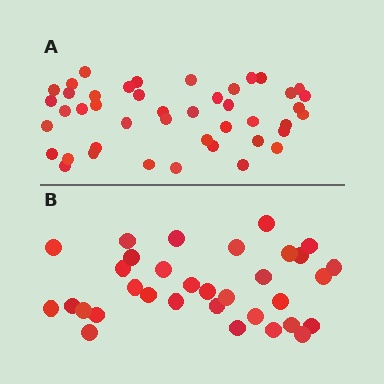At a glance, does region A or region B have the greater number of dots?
Region A (the top region) has more dots.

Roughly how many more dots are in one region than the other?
Region A has roughly 12 or so more dots than region B.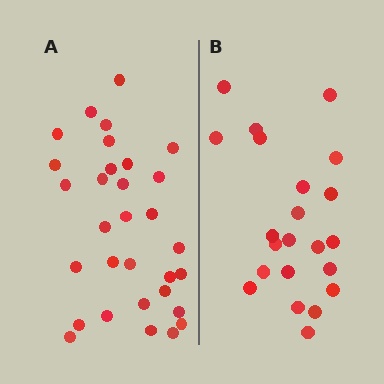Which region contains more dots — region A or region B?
Region A (the left region) has more dots.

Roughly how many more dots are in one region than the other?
Region A has roughly 8 or so more dots than region B.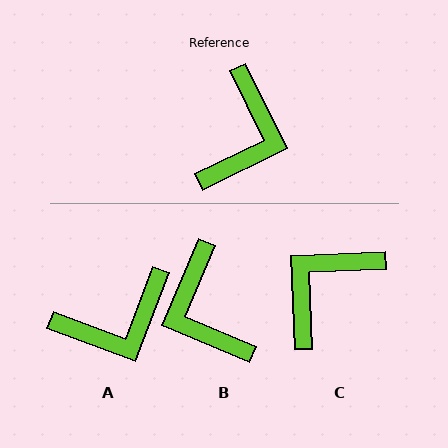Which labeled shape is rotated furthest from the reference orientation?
C, about 156 degrees away.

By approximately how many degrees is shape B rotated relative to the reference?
Approximately 139 degrees clockwise.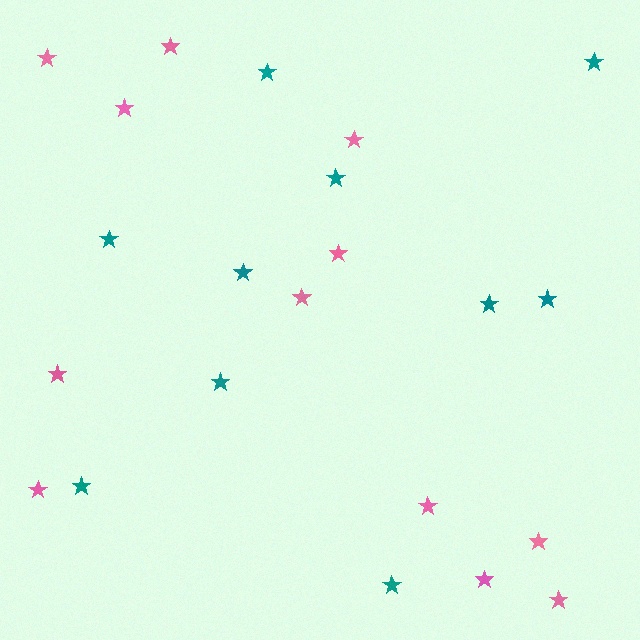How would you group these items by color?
There are 2 groups: one group of teal stars (10) and one group of pink stars (12).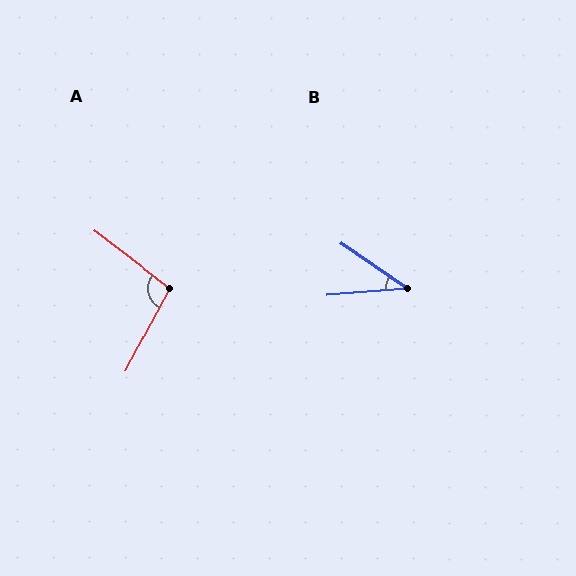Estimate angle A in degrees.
Approximately 99 degrees.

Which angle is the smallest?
B, at approximately 39 degrees.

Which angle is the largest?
A, at approximately 99 degrees.